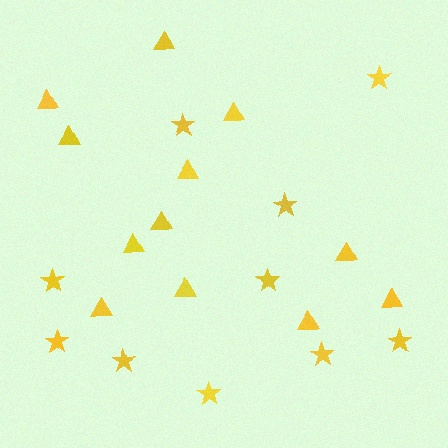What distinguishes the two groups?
There are 2 groups: one group of triangles (12) and one group of stars (10).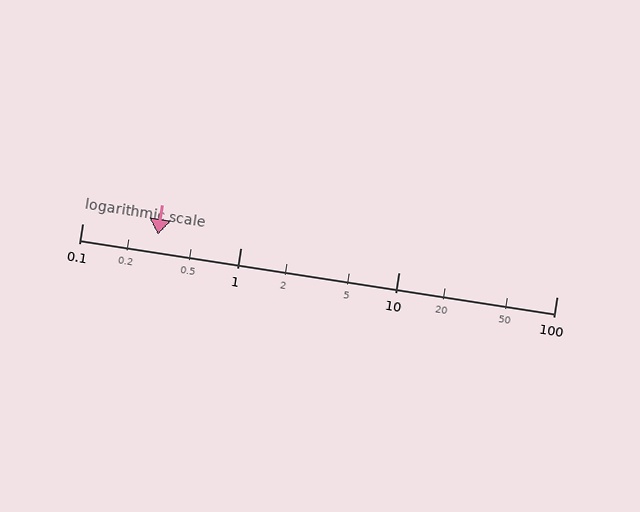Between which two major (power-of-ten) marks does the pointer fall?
The pointer is between 0.1 and 1.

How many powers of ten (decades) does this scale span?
The scale spans 3 decades, from 0.1 to 100.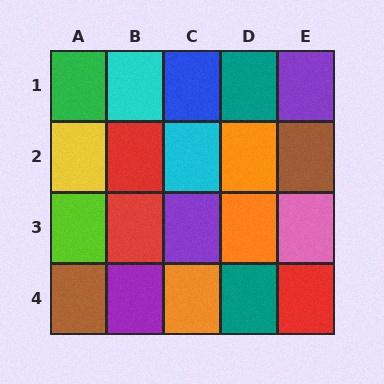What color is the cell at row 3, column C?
Purple.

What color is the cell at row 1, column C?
Blue.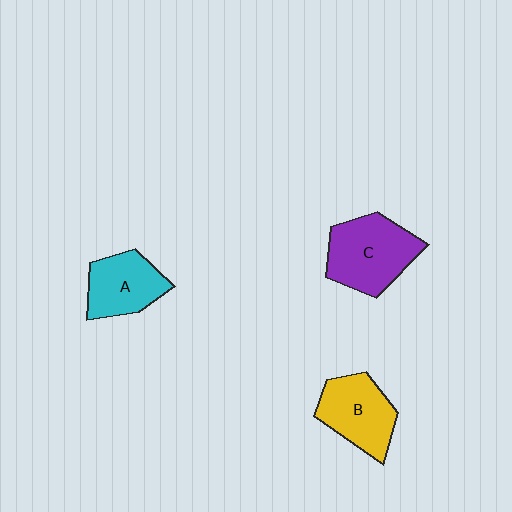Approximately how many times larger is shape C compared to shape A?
Approximately 1.3 times.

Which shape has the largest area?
Shape C (purple).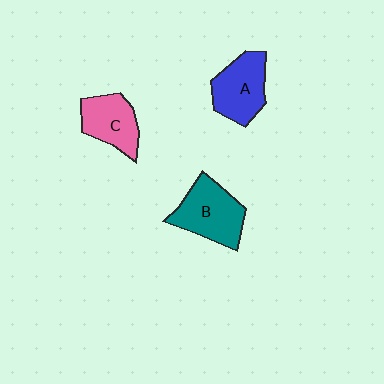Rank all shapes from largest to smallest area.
From largest to smallest: B (teal), A (blue), C (pink).